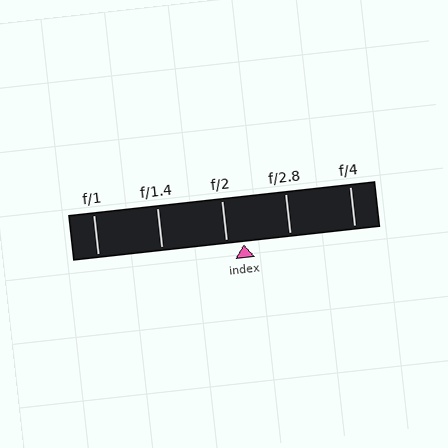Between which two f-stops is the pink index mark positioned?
The index mark is between f/2 and f/2.8.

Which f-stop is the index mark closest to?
The index mark is closest to f/2.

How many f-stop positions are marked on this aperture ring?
There are 5 f-stop positions marked.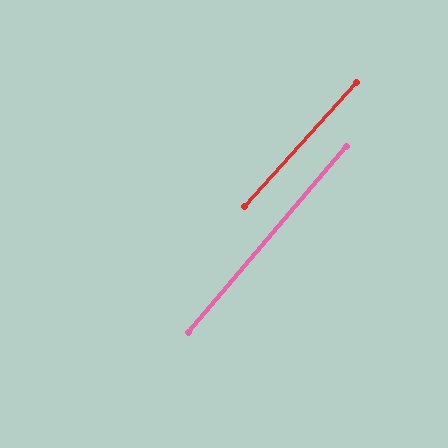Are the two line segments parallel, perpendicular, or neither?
Parallel — their directions differ by only 1.7°.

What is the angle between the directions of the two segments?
Approximately 2 degrees.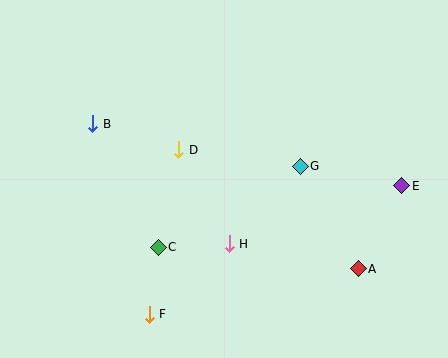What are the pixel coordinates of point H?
Point H is at (229, 244).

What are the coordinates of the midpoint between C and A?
The midpoint between C and A is at (258, 258).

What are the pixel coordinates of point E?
Point E is at (402, 186).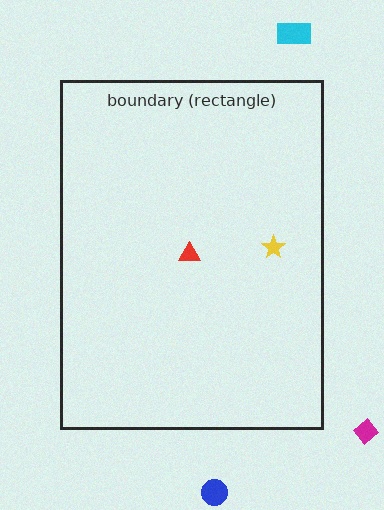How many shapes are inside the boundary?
2 inside, 3 outside.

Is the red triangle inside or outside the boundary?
Inside.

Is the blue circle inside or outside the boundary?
Outside.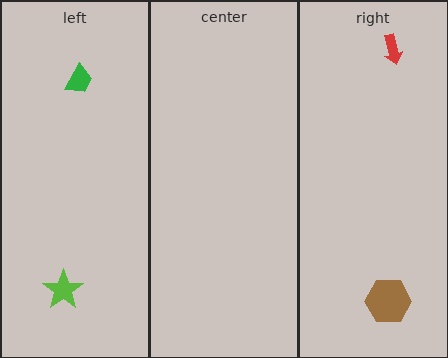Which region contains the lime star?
The left region.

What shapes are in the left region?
The green trapezoid, the lime star.